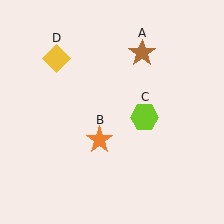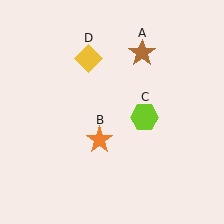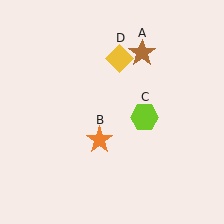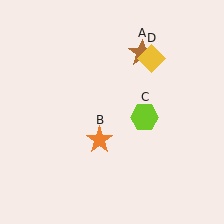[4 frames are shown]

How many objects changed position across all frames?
1 object changed position: yellow diamond (object D).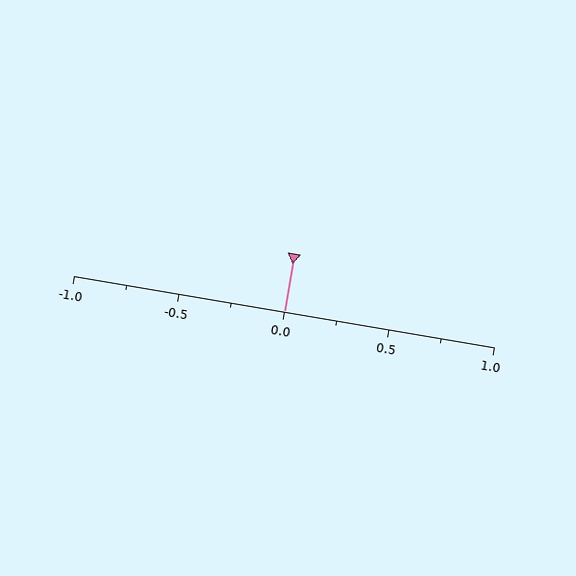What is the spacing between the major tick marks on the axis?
The major ticks are spaced 0.5 apart.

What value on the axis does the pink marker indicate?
The marker indicates approximately 0.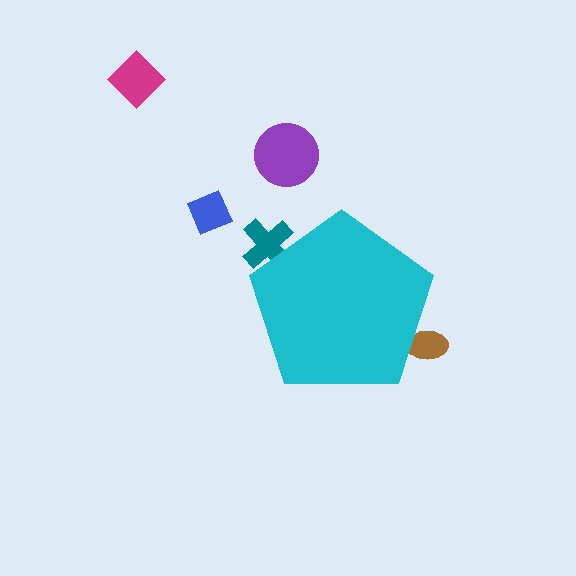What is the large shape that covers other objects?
A cyan pentagon.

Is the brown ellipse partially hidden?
Yes, the brown ellipse is partially hidden behind the cyan pentagon.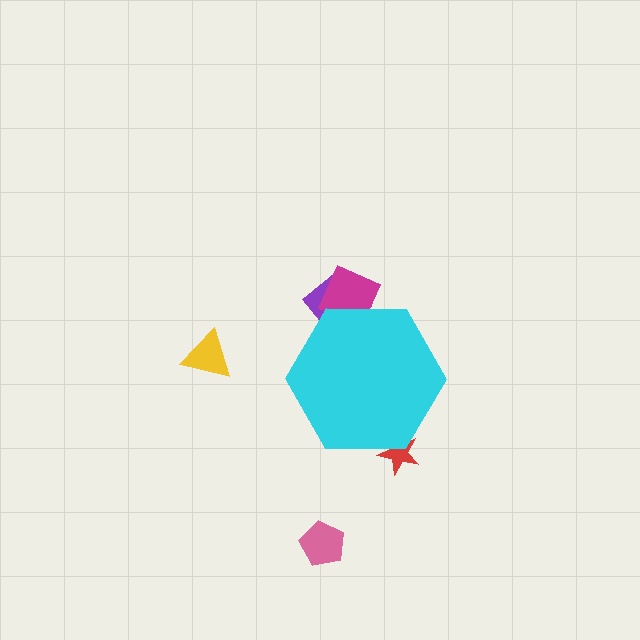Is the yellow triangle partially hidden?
No, the yellow triangle is fully visible.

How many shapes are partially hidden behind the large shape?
3 shapes are partially hidden.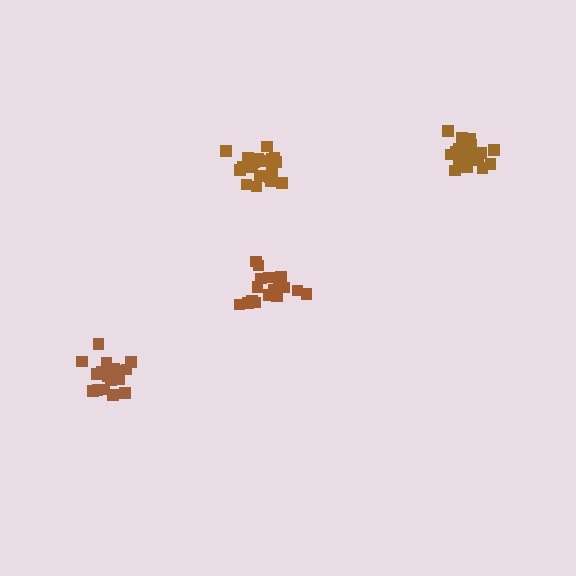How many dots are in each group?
Group 1: 20 dots, Group 2: 18 dots, Group 3: 21 dots, Group 4: 19 dots (78 total).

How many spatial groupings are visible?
There are 4 spatial groupings.